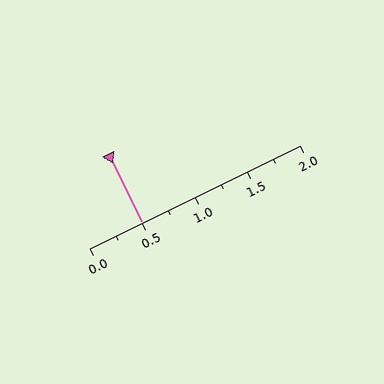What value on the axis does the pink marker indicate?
The marker indicates approximately 0.5.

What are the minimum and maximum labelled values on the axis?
The axis runs from 0.0 to 2.0.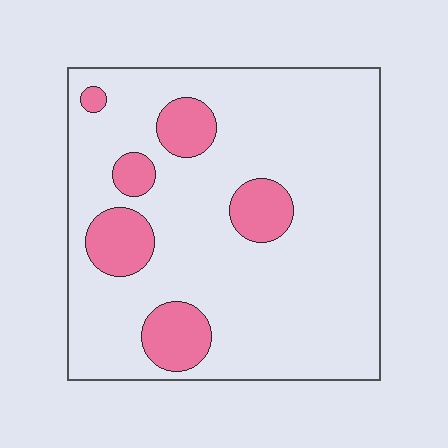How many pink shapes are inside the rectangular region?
6.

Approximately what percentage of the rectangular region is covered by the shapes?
Approximately 15%.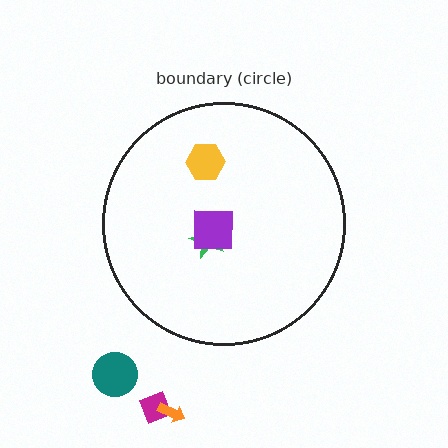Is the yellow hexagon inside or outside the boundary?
Inside.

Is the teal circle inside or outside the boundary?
Outside.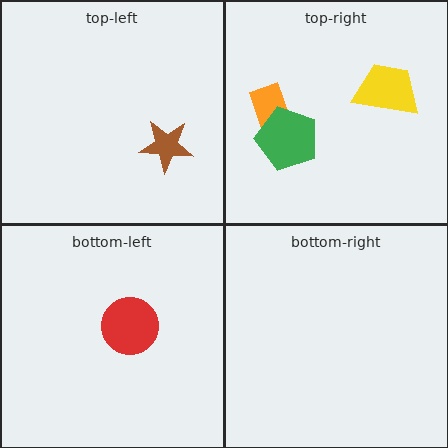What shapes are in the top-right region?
The yellow trapezoid, the orange rectangle, the green pentagon.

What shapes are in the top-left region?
The brown star.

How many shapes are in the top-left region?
1.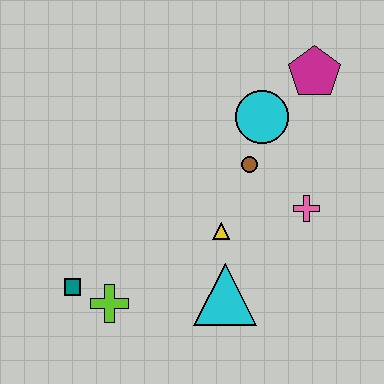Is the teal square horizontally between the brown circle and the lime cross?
No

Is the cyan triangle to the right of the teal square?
Yes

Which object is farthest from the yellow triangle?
The magenta pentagon is farthest from the yellow triangle.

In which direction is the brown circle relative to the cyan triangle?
The brown circle is above the cyan triangle.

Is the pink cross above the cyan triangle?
Yes